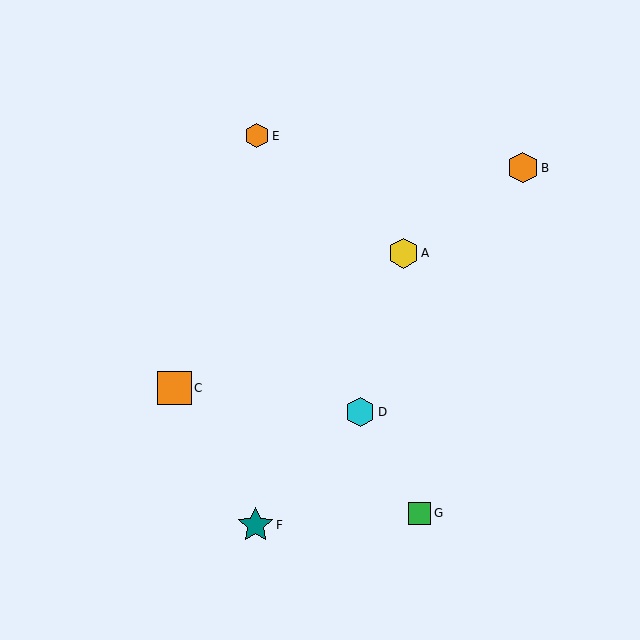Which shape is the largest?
The teal star (labeled F) is the largest.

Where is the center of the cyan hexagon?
The center of the cyan hexagon is at (360, 412).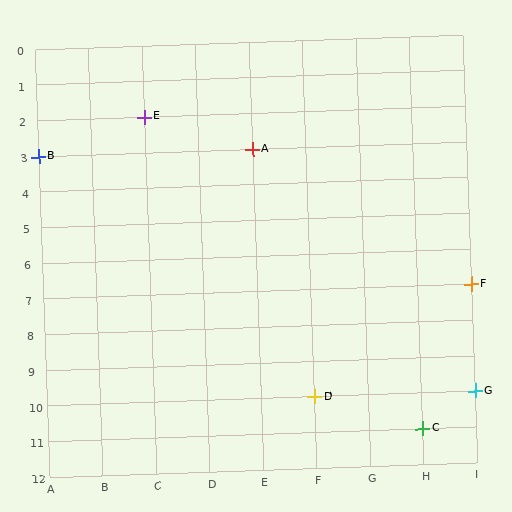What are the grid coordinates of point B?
Point B is at grid coordinates (A, 3).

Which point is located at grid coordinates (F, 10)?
Point D is at (F, 10).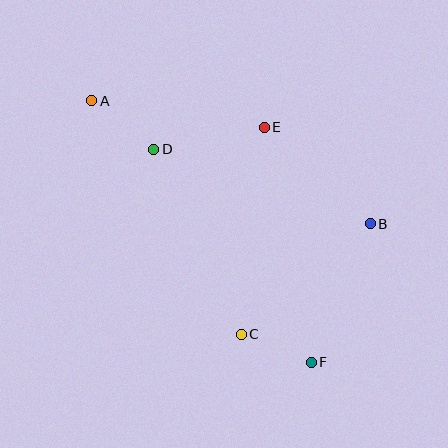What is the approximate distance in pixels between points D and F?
The distance between D and F is approximately 265 pixels.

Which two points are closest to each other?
Points C and F are closest to each other.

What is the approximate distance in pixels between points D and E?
The distance between D and E is approximately 112 pixels.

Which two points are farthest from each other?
Points A and F are farthest from each other.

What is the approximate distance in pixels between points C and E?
The distance between C and E is approximately 208 pixels.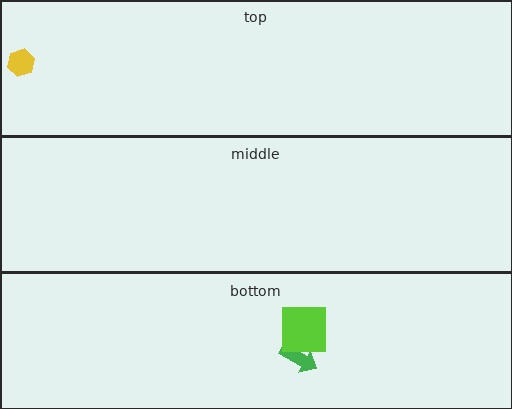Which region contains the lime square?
The bottom region.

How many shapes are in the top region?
1.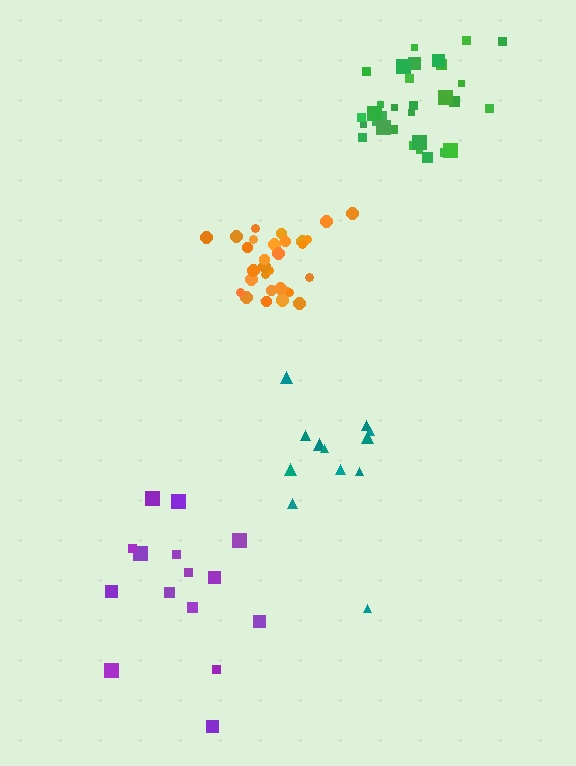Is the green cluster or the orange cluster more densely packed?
Orange.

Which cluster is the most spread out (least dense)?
Purple.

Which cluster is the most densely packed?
Orange.